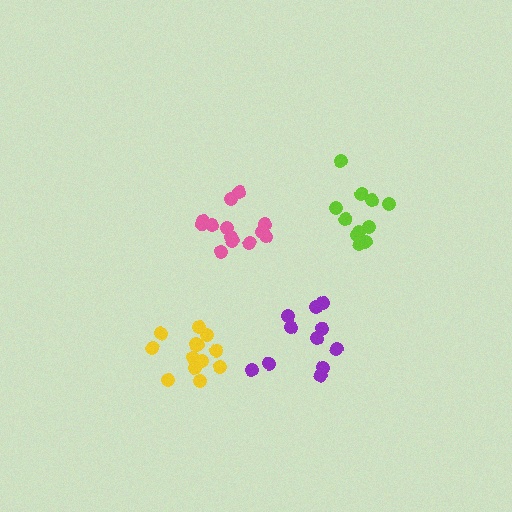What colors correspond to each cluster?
The clusters are colored: lime, yellow, purple, pink.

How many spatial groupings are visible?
There are 4 spatial groupings.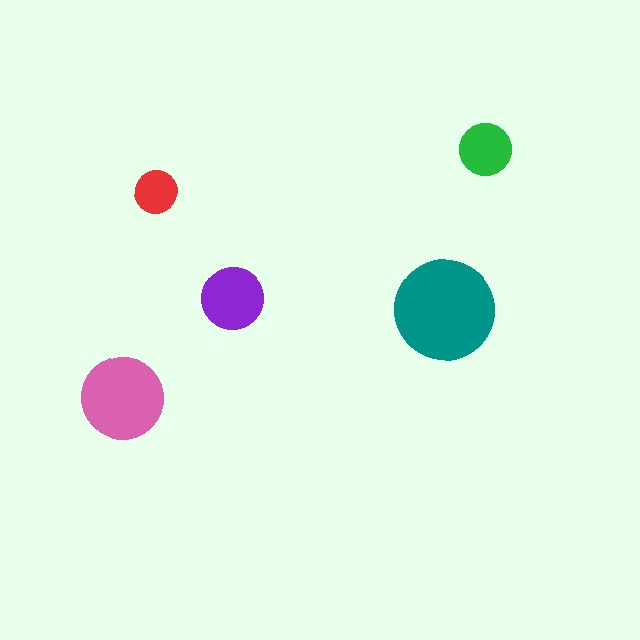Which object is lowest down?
The pink circle is bottommost.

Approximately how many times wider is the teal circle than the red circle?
About 2.5 times wider.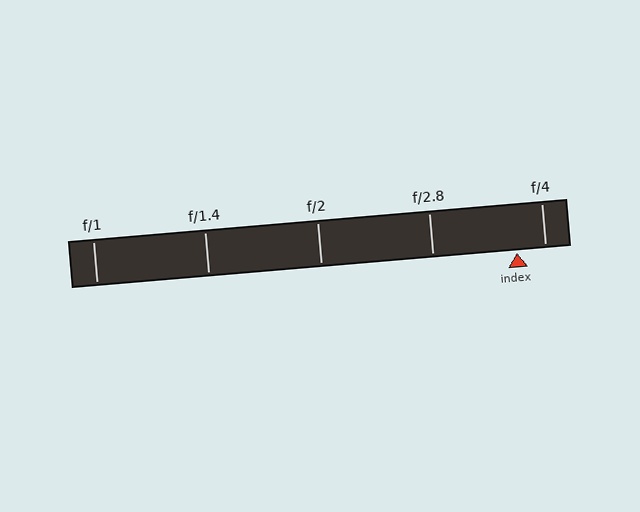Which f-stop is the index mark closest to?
The index mark is closest to f/4.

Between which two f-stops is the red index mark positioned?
The index mark is between f/2.8 and f/4.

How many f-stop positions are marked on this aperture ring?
There are 5 f-stop positions marked.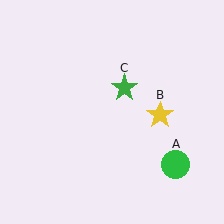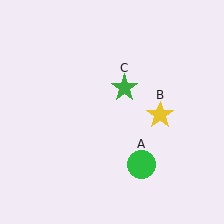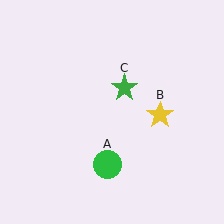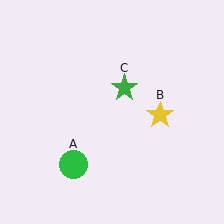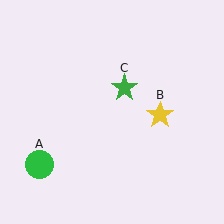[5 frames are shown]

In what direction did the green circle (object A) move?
The green circle (object A) moved left.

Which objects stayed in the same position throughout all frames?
Yellow star (object B) and green star (object C) remained stationary.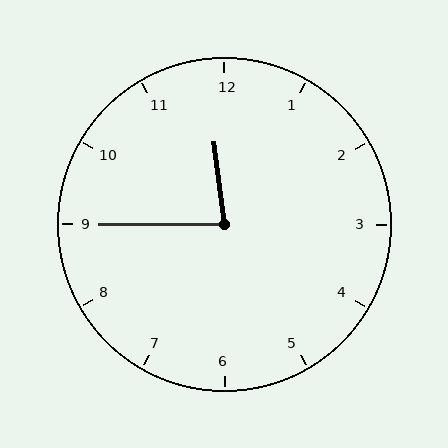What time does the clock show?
11:45.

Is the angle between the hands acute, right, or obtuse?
It is acute.